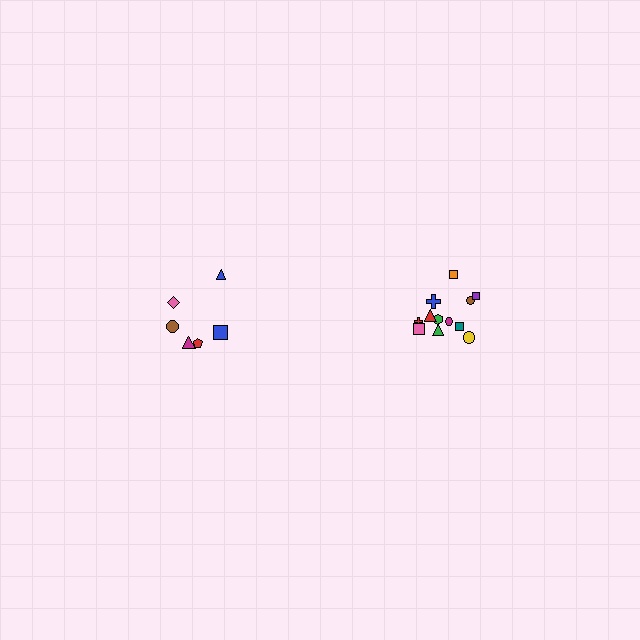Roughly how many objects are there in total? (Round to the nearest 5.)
Roughly 20 objects in total.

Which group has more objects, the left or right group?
The right group.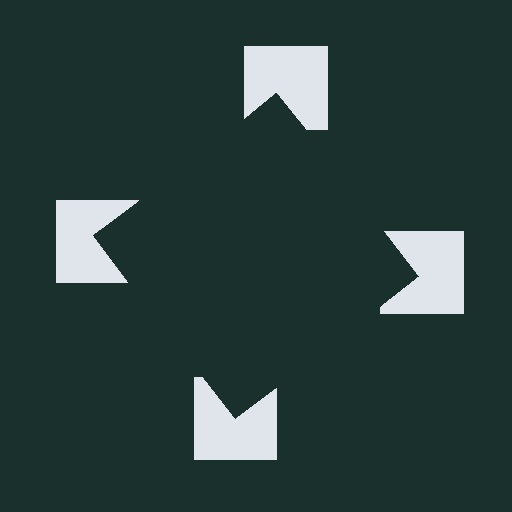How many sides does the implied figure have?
4 sides.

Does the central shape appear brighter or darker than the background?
It typically appears slightly darker than the background, even though no actual brightness change is drawn.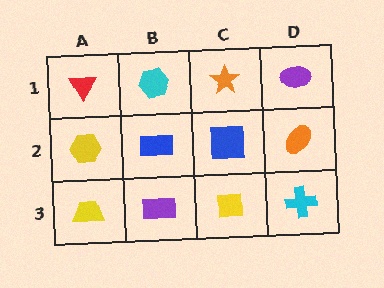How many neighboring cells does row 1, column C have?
3.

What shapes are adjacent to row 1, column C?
A blue square (row 2, column C), a cyan hexagon (row 1, column B), a purple ellipse (row 1, column D).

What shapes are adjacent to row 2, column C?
An orange star (row 1, column C), a yellow square (row 3, column C), a blue rectangle (row 2, column B), an orange ellipse (row 2, column D).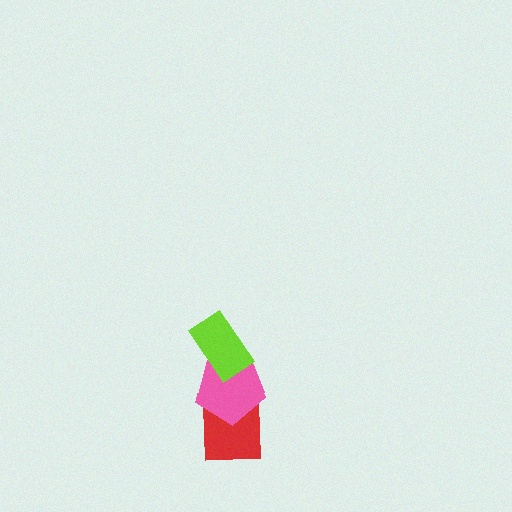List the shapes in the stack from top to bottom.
From top to bottom: the lime rectangle, the pink pentagon, the red square.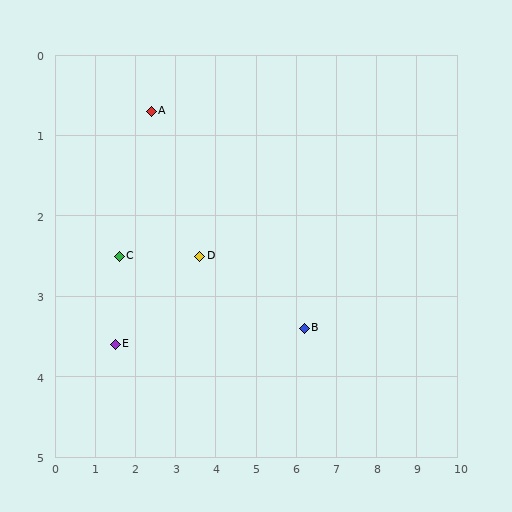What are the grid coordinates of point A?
Point A is at approximately (2.4, 0.7).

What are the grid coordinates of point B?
Point B is at approximately (6.2, 3.4).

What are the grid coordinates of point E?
Point E is at approximately (1.5, 3.6).